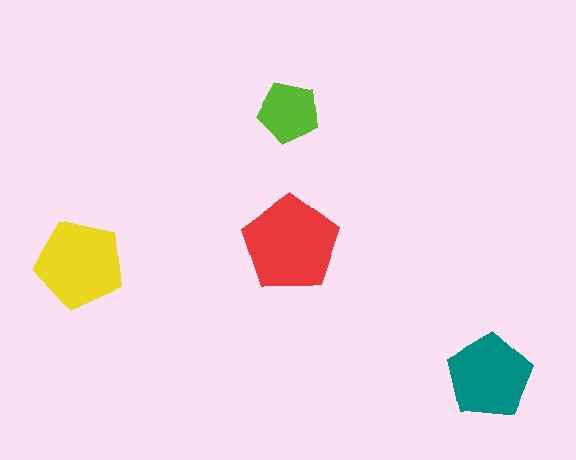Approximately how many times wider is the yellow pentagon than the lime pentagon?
About 1.5 times wider.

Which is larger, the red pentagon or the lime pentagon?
The red one.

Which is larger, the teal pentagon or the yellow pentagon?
The yellow one.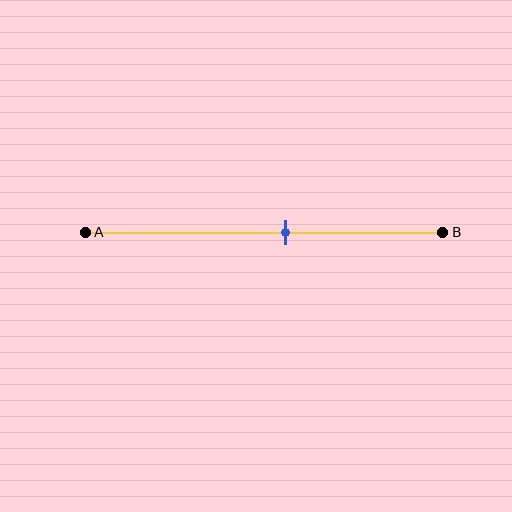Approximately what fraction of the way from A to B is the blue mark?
The blue mark is approximately 55% of the way from A to B.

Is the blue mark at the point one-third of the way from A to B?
No, the mark is at about 55% from A, not at the 33% one-third point.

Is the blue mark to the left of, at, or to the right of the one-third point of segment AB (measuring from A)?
The blue mark is to the right of the one-third point of segment AB.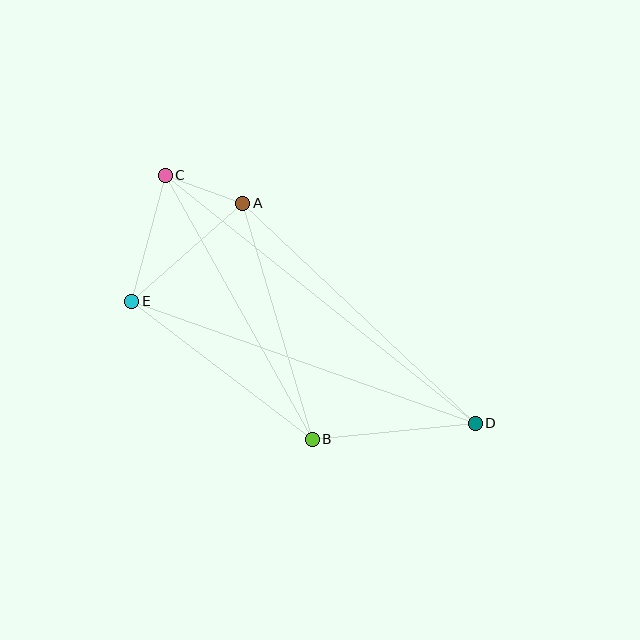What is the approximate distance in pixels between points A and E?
The distance between A and E is approximately 148 pixels.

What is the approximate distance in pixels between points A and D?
The distance between A and D is approximately 320 pixels.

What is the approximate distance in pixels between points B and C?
The distance between B and C is approximately 302 pixels.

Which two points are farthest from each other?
Points C and D are farthest from each other.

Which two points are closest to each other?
Points A and C are closest to each other.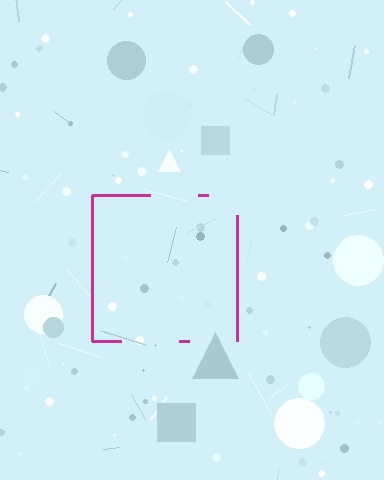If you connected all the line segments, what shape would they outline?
They would outline a square.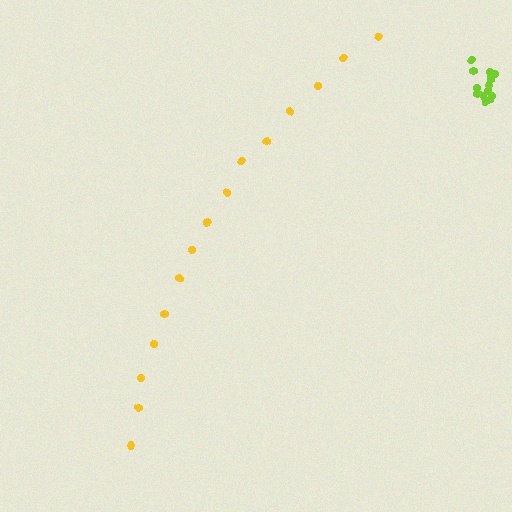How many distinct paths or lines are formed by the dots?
There are 2 distinct paths.